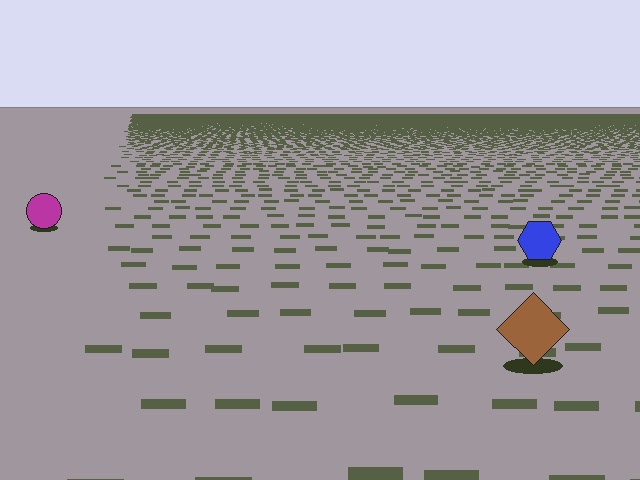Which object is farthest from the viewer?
The magenta circle is farthest from the viewer. It appears smaller and the ground texture around it is denser.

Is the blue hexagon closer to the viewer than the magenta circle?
Yes. The blue hexagon is closer — you can tell from the texture gradient: the ground texture is coarser near it.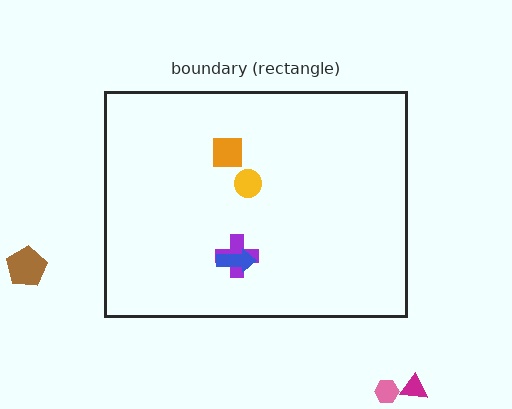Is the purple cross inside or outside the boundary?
Inside.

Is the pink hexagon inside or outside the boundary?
Outside.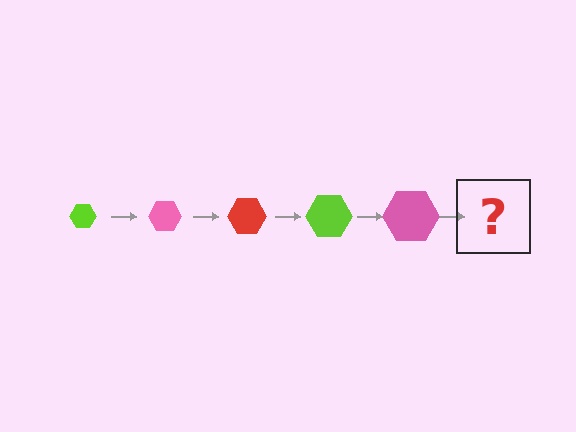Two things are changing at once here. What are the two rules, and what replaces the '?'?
The two rules are that the hexagon grows larger each step and the color cycles through lime, pink, and red. The '?' should be a red hexagon, larger than the previous one.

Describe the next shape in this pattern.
It should be a red hexagon, larger than the previous one.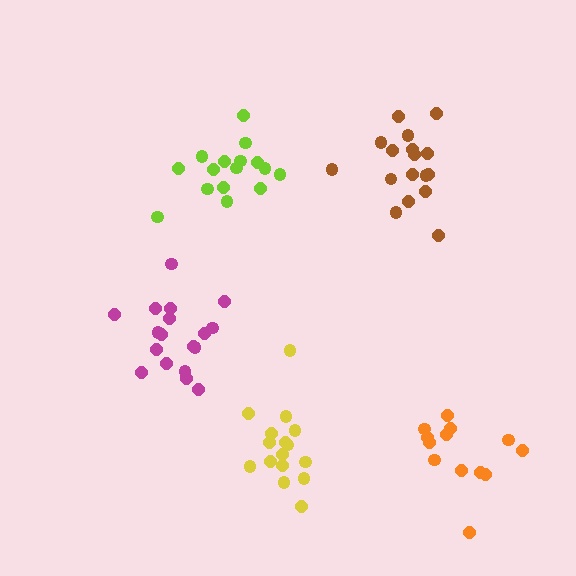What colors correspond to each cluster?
The clusters are colored: magenta, orange, lime, brown, yellow.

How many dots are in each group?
Group 1: 18 dots, Group 2: 13 dots, Group 3: 16 dots, Group 4: 17 dots, Group 5: 16 dots (80 total).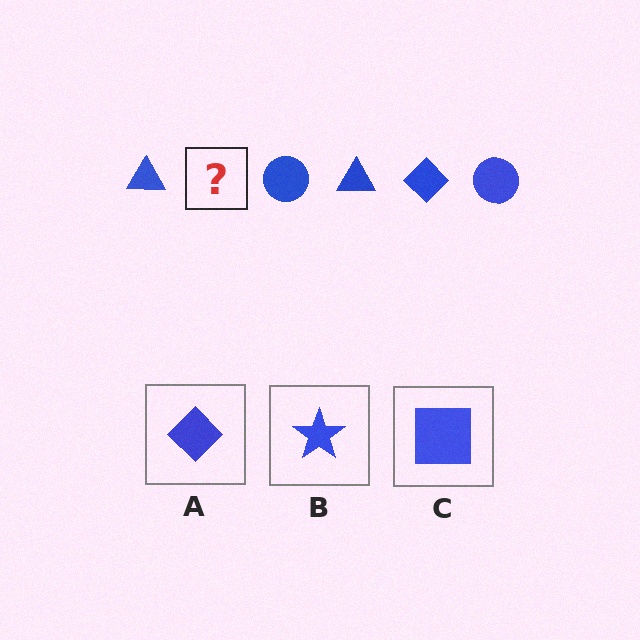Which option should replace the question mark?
Option A.